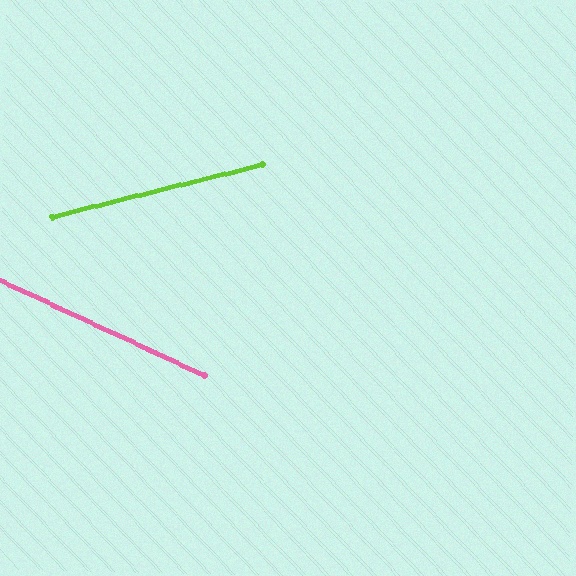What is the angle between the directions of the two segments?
Approximately 39 degrees.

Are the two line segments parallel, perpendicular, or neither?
Neither parallel nor perpendicular — they differ by about 39°.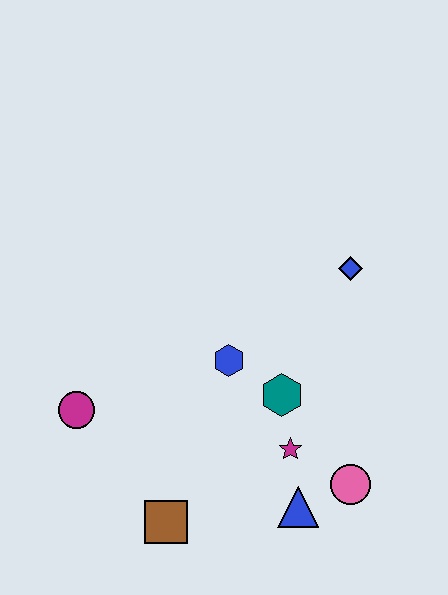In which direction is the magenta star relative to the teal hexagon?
The magenta star is below the teal hexagon.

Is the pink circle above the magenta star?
No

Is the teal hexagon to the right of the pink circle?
No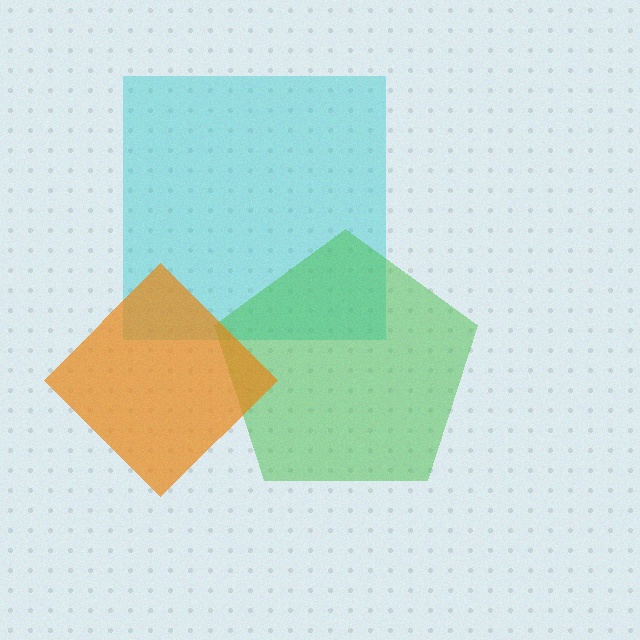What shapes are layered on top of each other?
The layered shapes are: a cyan square, a green pentagon, an orange diamond.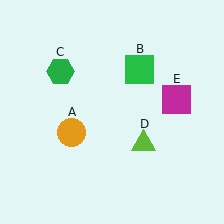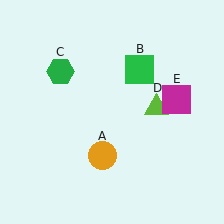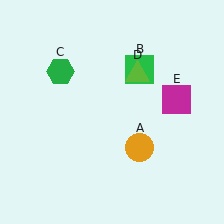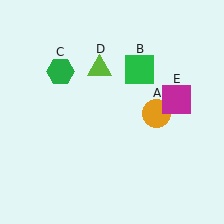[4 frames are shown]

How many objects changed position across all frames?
2 objects changed position: orange circle (object A), lime triangle (object D).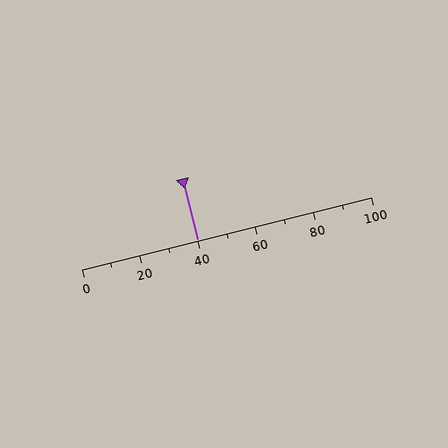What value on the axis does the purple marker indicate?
The marker indicates approximately 40.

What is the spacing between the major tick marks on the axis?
The major ticks are spaced 20 apart.